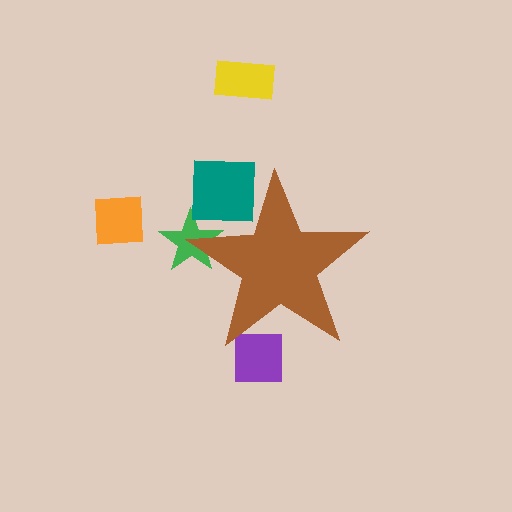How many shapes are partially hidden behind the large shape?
3 shapes are partially hidden.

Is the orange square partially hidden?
No, the orange square is fully visible.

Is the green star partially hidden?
Yes, the green star is partially hidden behind the brown star.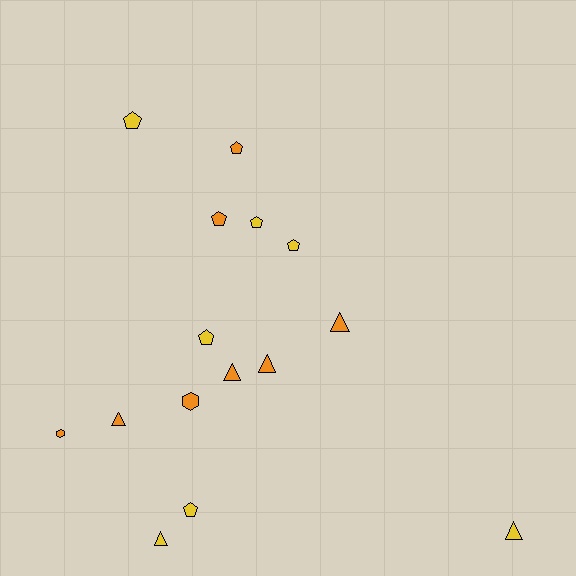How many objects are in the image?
There are 15 objects.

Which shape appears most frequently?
Pentagon, with 7 objects.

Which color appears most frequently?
Orange, with 8 objects.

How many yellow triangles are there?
There are 2 yellow triangles.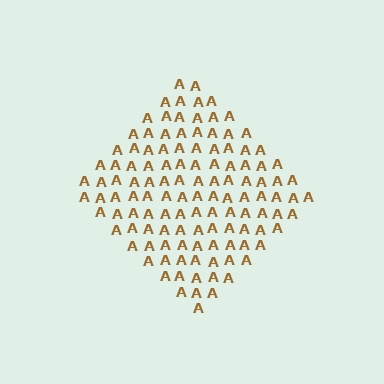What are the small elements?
The small elements are letter A's.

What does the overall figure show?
The overall figure shows a diamond.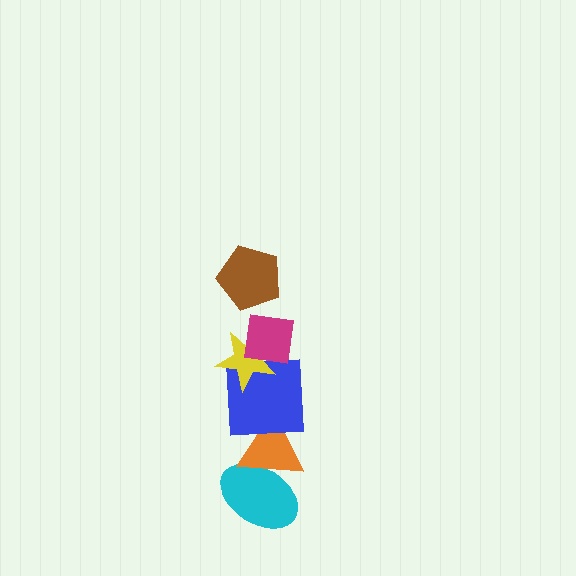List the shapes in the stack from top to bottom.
From top to bottom: the brown pentagon, the magenta square, the yellow star, the blue square, the orange triangle, the cyan ellipse.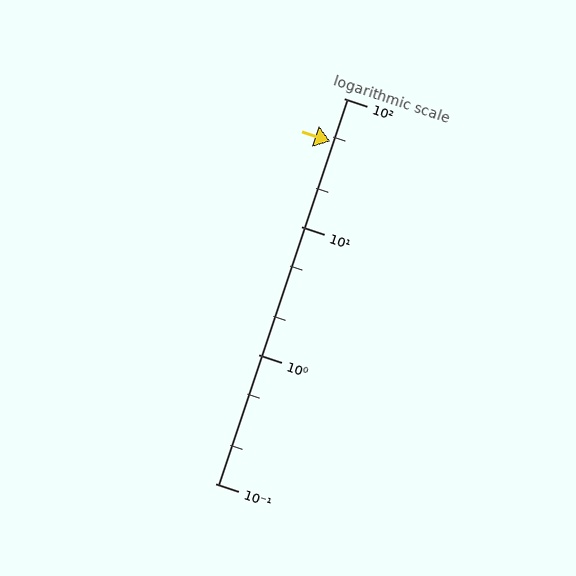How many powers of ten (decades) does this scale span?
The scale spans 3 decades, from 0.1 to 100.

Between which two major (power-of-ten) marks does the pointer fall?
The pointer is between 10 and 100.